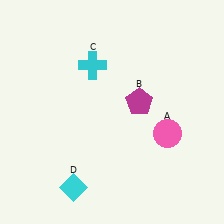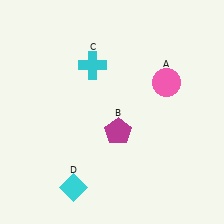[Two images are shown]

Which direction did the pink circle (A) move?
The pink circle (A) moved up.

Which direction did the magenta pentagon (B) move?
The magenta pentagon (B) moved down.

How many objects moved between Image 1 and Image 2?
2 objects moved between the two images.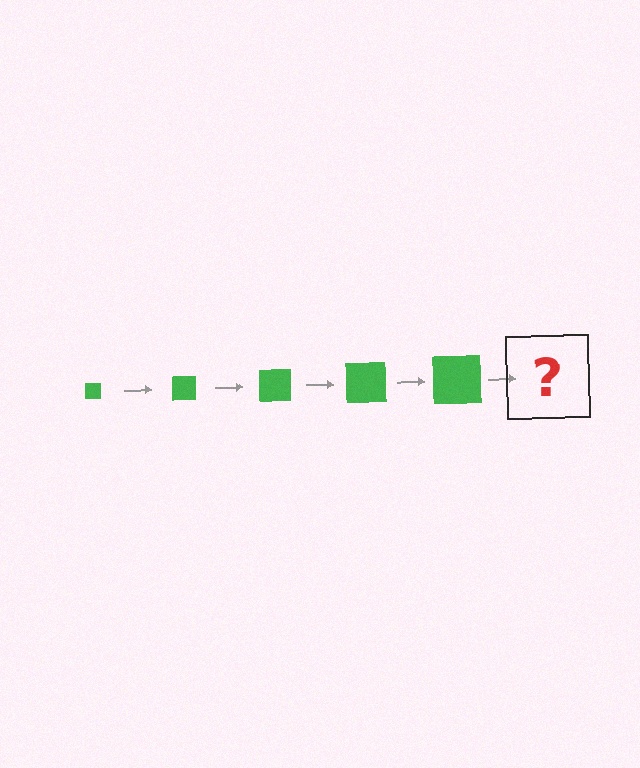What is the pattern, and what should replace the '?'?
The pattern is that the square gets progressively larger each step. The '?' should be a green square, larger than the previous one.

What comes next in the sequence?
The next element should be a green square, larger than the previous one.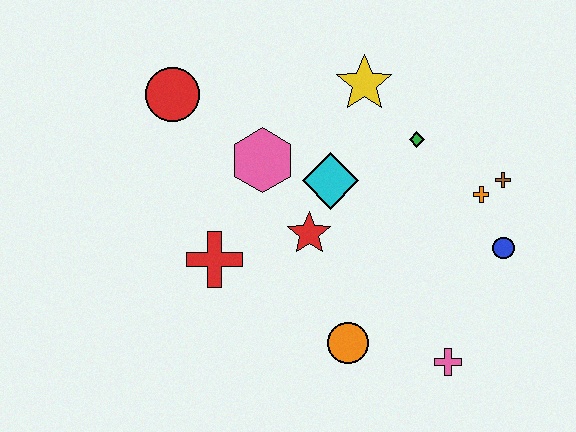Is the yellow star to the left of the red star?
No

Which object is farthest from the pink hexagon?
The pink cross is farthest from the pink hexagon.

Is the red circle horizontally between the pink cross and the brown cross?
No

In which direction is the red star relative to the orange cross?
The red star is to the left of the orange cross.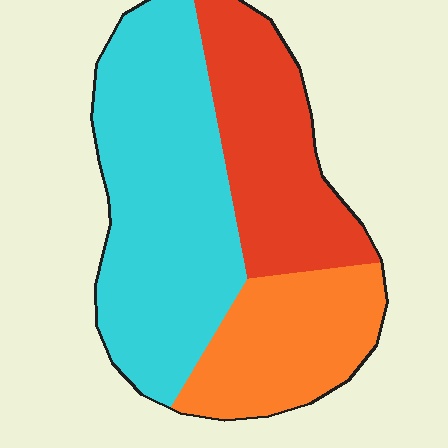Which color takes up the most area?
Cyan, at roughly 50%.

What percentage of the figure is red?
Red covers roughly 30% of the figure.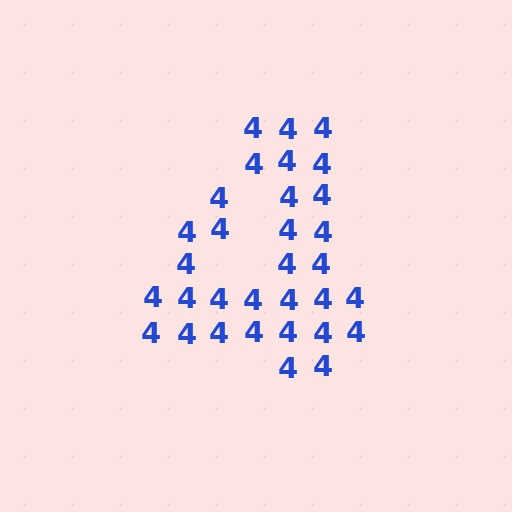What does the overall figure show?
The overall figure shows the digit 4.